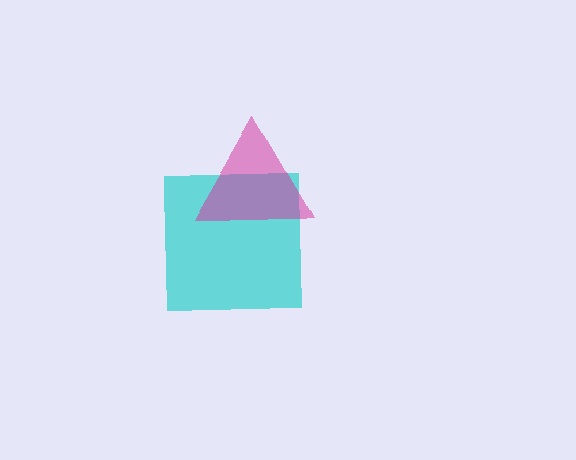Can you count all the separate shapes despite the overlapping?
Yes, there are 2 separate shapes.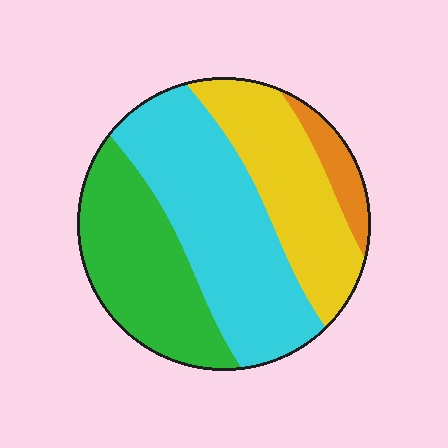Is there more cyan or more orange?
Cyan.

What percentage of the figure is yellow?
Yellow covers 26% of the figure.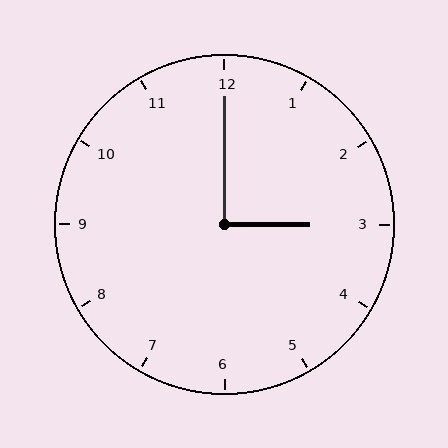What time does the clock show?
3:00.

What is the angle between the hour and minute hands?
Approximately 90 degrees.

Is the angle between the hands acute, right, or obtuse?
It is right.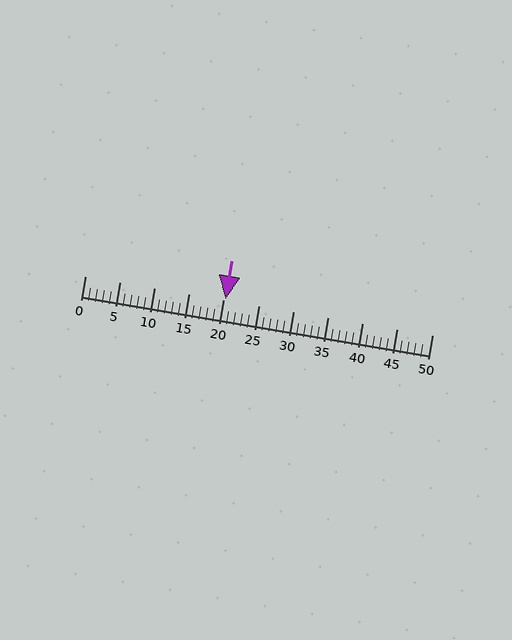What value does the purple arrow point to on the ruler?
The purple arrow points to approximately 20.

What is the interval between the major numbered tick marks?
The major tick marks are spaced 5 units apart.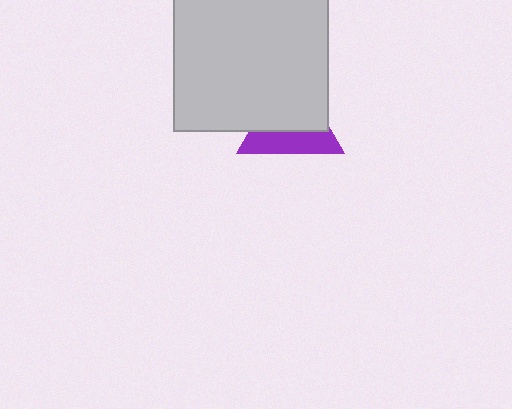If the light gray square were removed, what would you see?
You would see the complete purple triangle.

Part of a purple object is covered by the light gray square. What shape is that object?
It is a triangle.